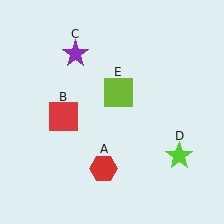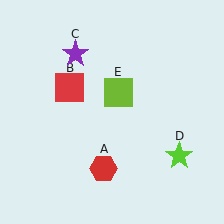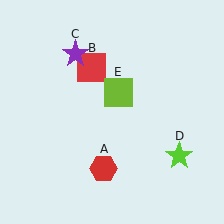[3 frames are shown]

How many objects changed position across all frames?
1 object changed position: red square (object B).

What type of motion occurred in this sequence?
The red square (object B) rotated clockwise around the center of the scene.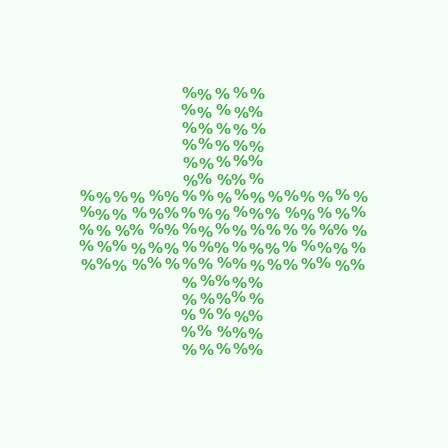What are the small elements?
The small elements are percent signs.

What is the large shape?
The large shape is a cross.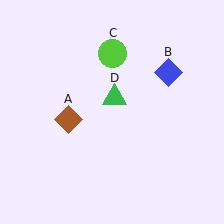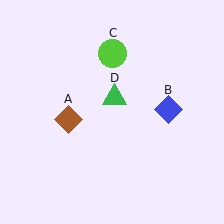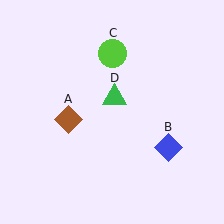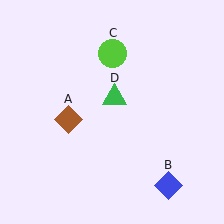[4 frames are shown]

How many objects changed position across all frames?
1 object changed position: blue diamond (object B).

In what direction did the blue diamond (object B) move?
The blue diamond (object B) moved down.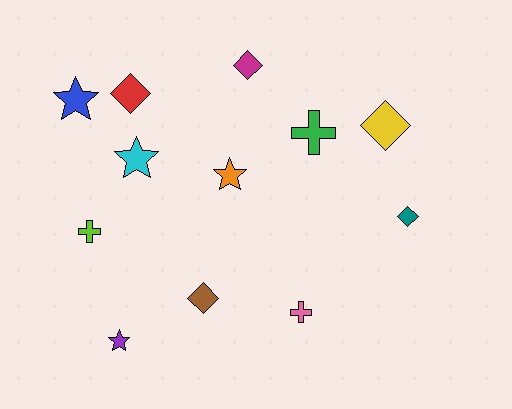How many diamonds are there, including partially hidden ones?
There are 5 diamonds.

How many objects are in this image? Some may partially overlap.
There are 12 objects.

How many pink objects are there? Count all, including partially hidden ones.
There is 1 pink object.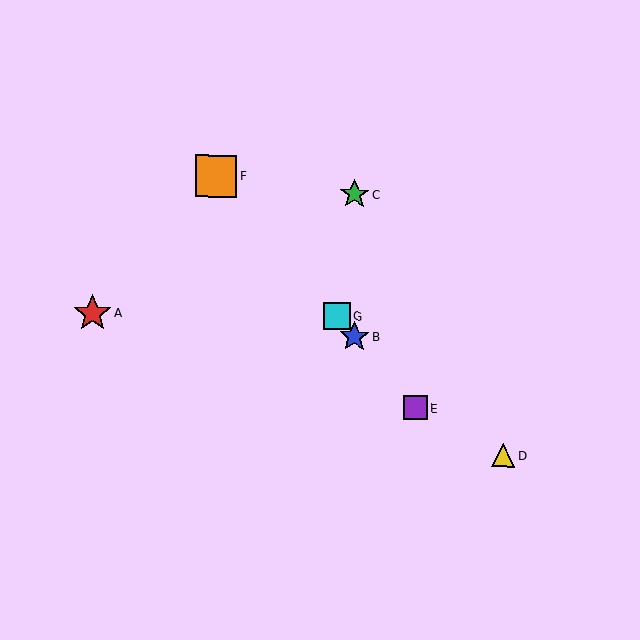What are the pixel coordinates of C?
Object C is at (354, 194).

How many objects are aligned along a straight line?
4 objects (B, E, F, G) are aligned along a straight line.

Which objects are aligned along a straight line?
Objects B, E, F, G are aligned along a straight line.